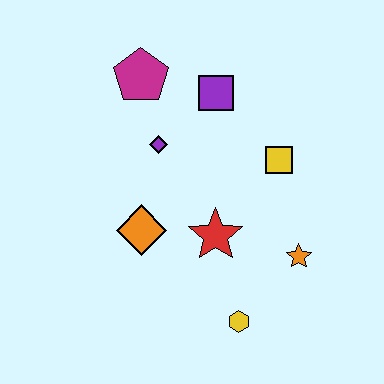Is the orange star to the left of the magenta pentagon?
No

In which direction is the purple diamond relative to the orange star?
The purple diamond is to the left of the orange star.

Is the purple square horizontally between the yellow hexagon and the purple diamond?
Yes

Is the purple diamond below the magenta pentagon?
Yes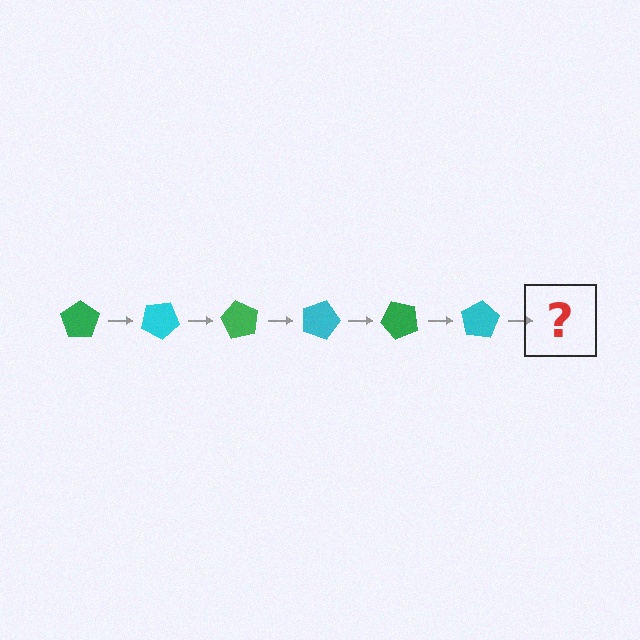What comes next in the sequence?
The next element should be a green pentagon, rotated 180 degrees from the start.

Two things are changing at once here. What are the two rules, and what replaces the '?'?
The two rules are that it rotates 30 degrees each step and the color cycles through green and cyan. The '?' should be a green pentagon, rotated 180 degrees from the start.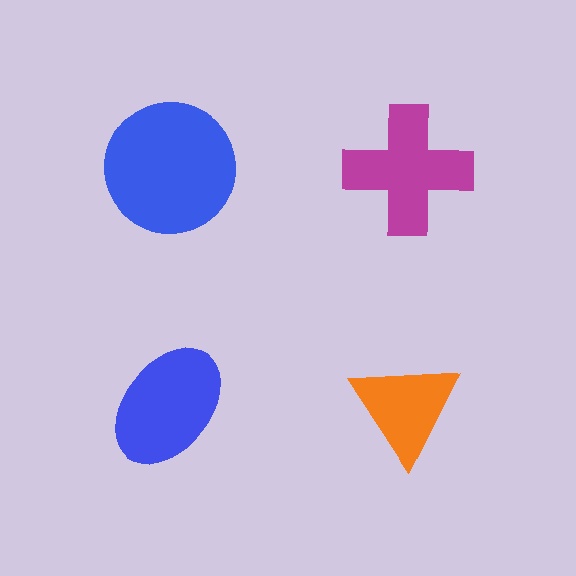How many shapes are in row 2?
2 shapes.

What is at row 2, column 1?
A blue ellipse.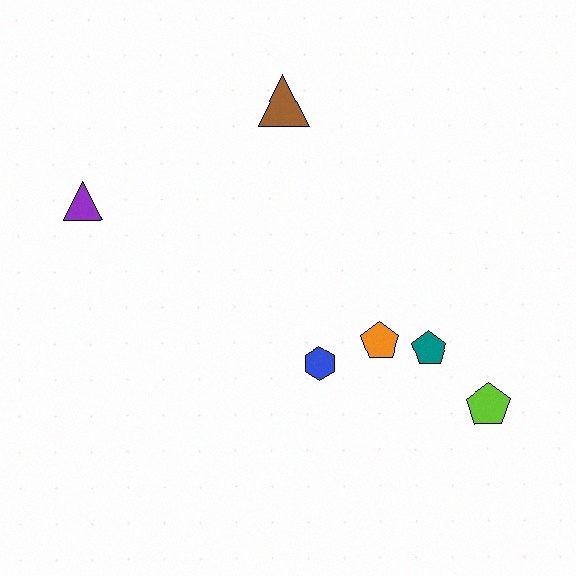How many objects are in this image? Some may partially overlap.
There are 6 objects.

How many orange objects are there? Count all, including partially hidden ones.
There is 1 orange object.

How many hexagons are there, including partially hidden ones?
There is 1 hexagon.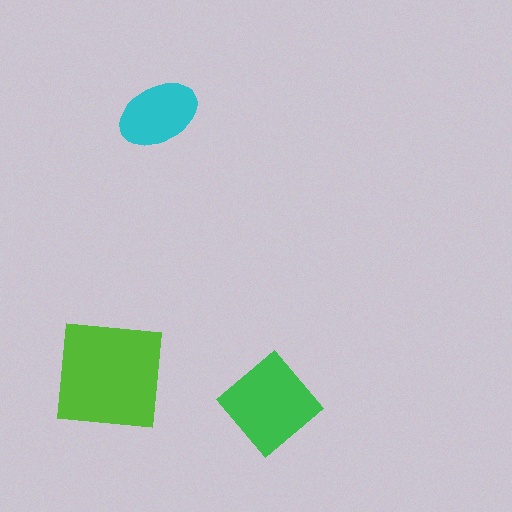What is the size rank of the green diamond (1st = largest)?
2nd.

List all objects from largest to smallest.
The lime square, the green diamond, the cyan ellipse.